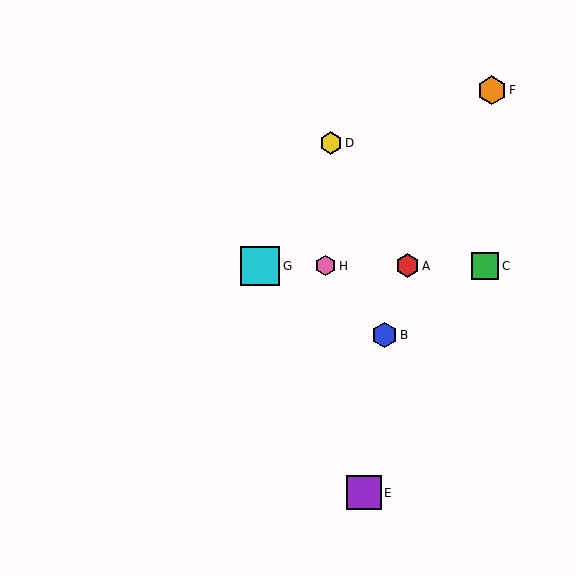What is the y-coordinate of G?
Object G is at y≈266.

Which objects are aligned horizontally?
Objects A, C, G, H are aligned horizontally.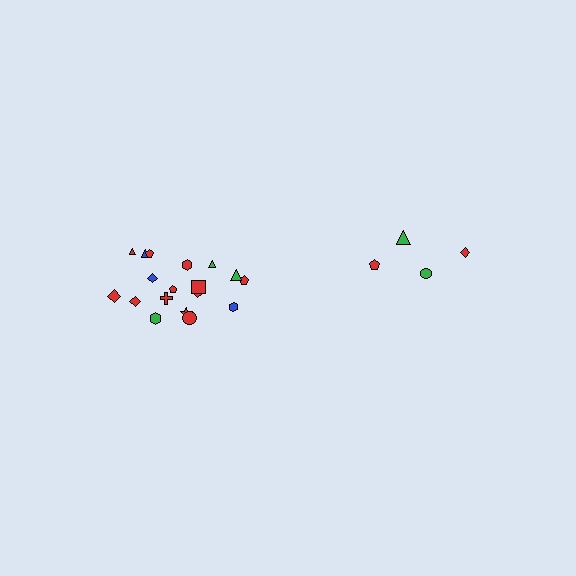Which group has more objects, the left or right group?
The left group.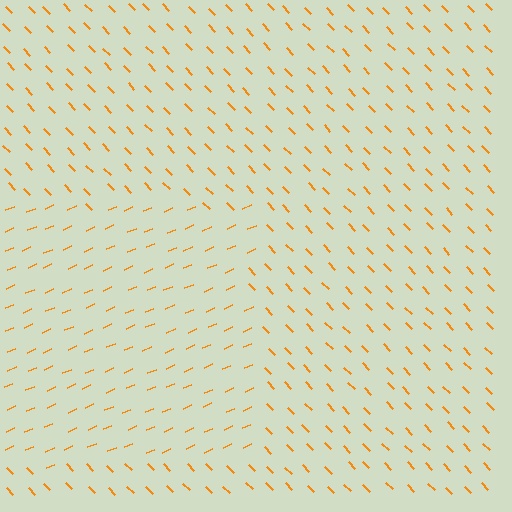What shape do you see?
I see a rectangle.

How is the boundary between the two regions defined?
The boundary is defined purely by a change in line orientation (approximately 69 degrees difference). All lines are the same color and thickness.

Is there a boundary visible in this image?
Yes, there is a texture boundary formed by a change in line orientation.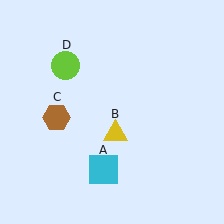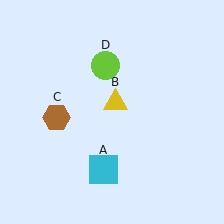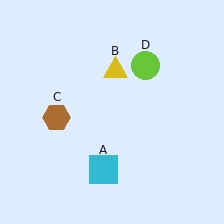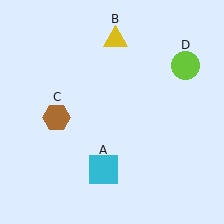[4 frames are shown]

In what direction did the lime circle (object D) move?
The lime circle (object D) moved right.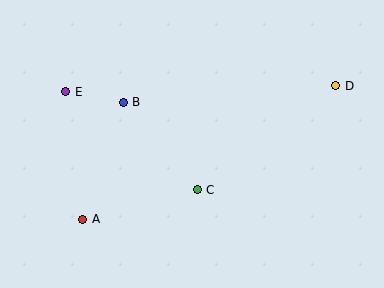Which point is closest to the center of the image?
Point C at (197, 190) is closest to the center.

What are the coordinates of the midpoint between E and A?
The midpoint between E and A is at (74, 156).